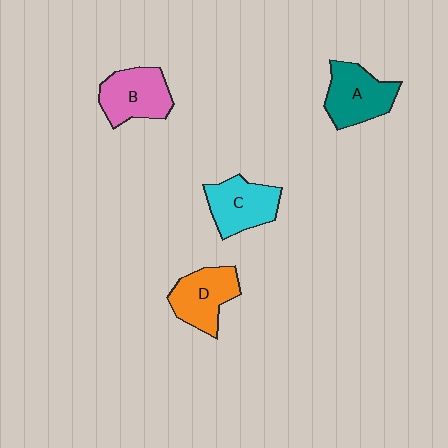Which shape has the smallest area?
Shape D (orange).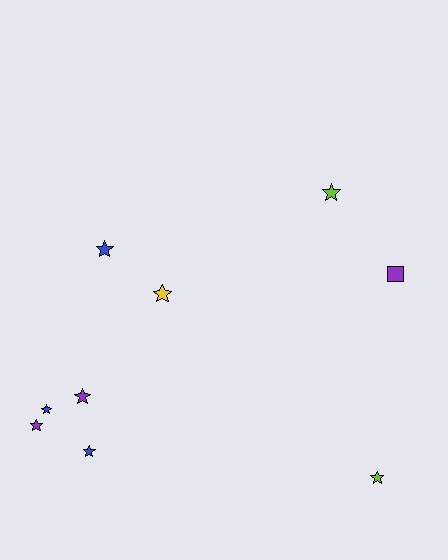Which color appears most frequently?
Blue, with 3 objects.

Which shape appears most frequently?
Star, with 8 objects.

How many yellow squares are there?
There are no yellow squares.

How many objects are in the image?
There are 9 objects.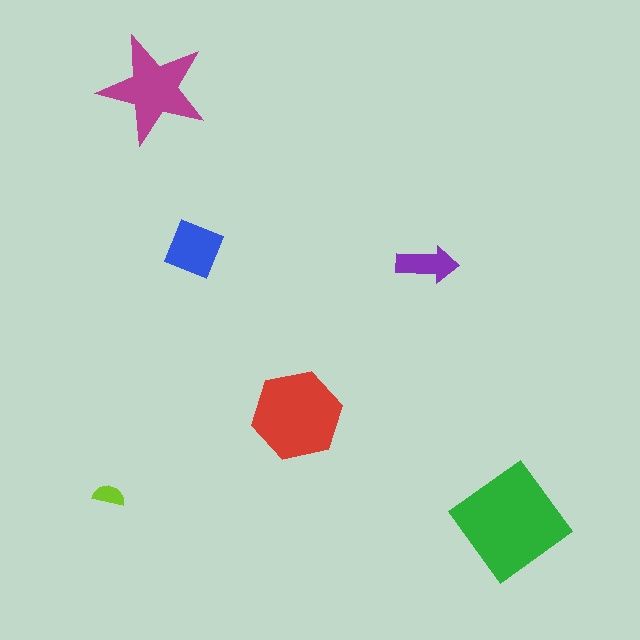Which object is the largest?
The green diamond.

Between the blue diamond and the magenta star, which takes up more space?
The magenta star.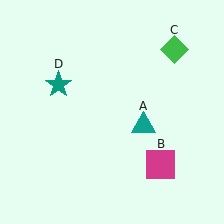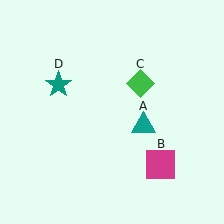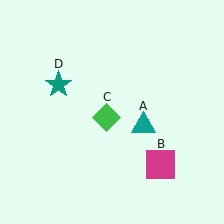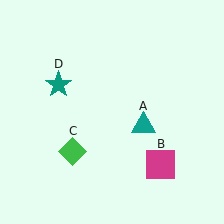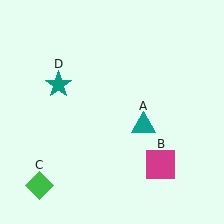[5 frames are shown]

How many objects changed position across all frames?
1 object changed position: green diamond (object C).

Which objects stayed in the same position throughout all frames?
Teal triangle (object A) and magenta square (object B) and teal star (object D) remained stationary.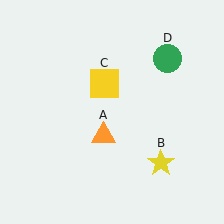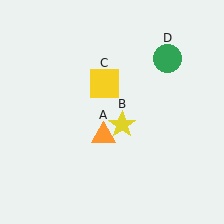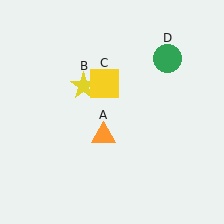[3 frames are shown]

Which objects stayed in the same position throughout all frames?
Orange triangle (object A) and yellow square (object C) and green circle (object D) remained stationary.